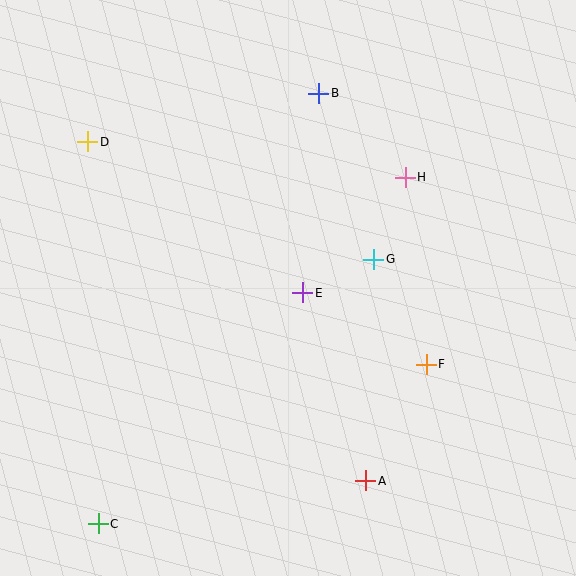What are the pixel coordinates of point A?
Point A is at (366, 481).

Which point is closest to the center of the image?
Point E at (303, 293) is closest to the center.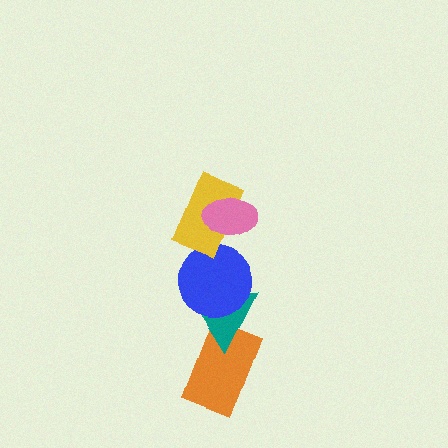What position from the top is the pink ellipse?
The pink ellipse is 1st from the top.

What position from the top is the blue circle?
The blue circle is 3rd from the top.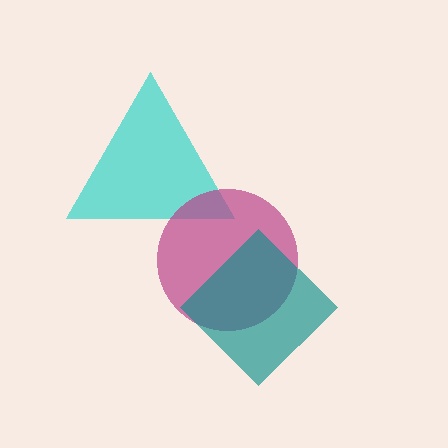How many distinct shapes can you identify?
There are 3 distinct shapes: a cyan triangle, a magenta circle, a teal diamond.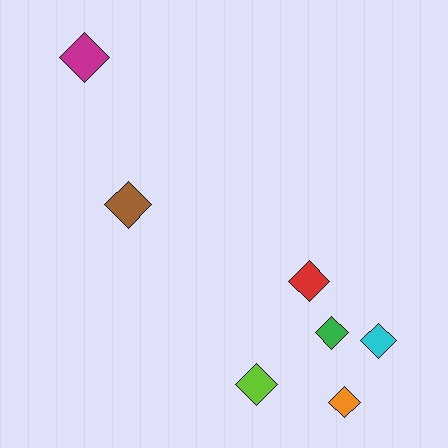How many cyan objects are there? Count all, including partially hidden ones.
There is 1 cyan object.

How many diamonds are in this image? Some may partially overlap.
There are 7 diamonds.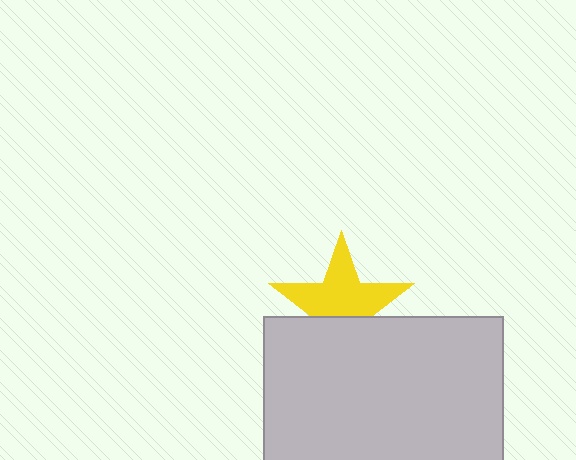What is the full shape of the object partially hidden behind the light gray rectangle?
The partially hidden object is a yellow star.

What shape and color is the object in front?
The object in front is a light gray rectangle.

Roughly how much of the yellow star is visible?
About half of it is visible (roughly 62%).